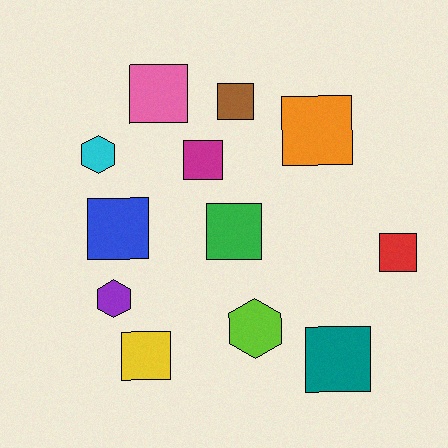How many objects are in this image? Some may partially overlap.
There are 12 objects.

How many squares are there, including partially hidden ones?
There are 9 squares.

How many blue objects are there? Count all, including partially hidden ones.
There is 1 blue object.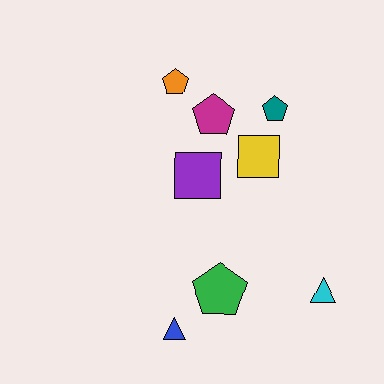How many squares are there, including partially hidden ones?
There are 2 squares.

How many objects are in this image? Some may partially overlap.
There are 8 objects.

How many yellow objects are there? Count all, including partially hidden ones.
There is 1 yellow object.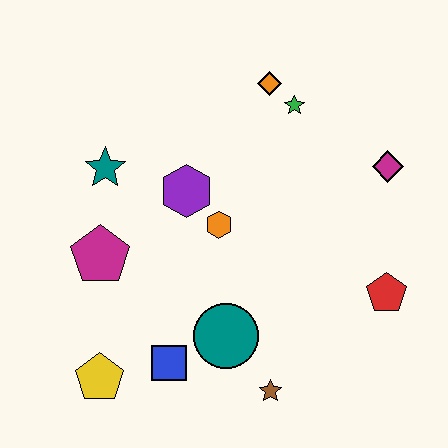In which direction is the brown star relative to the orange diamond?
The brown star is below the orange diamond.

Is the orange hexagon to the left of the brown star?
Yes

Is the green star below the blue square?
No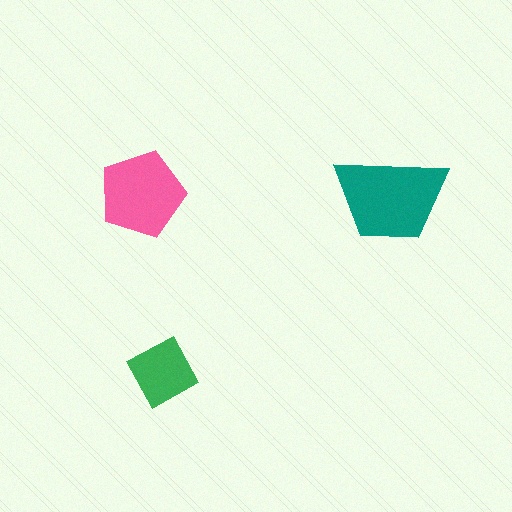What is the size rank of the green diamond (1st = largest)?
3rd.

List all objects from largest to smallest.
The teal trapezoid, the pink pentagon, the green diamond.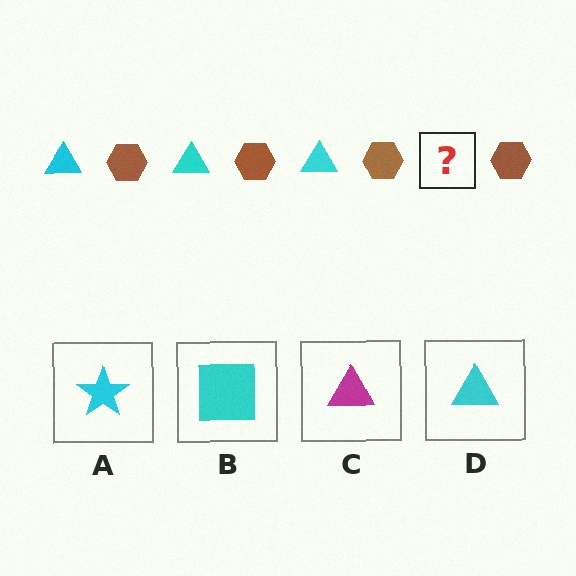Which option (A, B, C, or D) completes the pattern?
D.